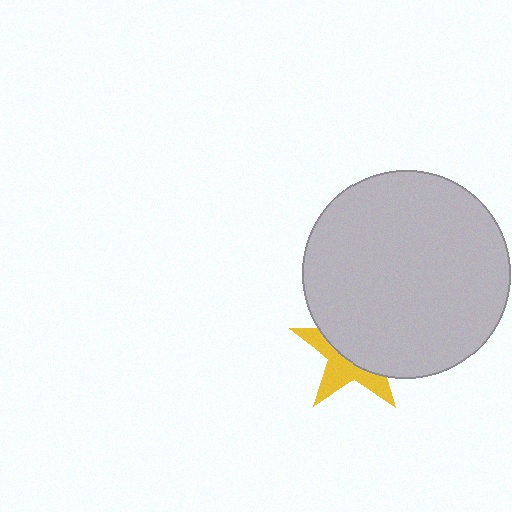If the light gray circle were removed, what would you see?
You would see the complete yellow star.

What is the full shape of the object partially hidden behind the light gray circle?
The partially hidden object is a yellow star.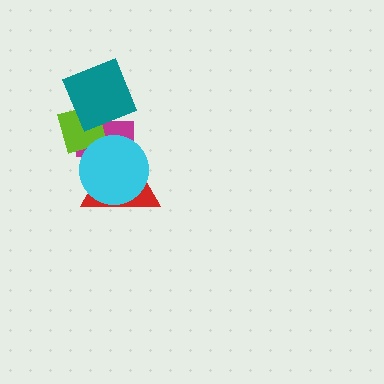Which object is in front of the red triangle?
The cyan circle is in front of the red triangle.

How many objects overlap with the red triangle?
3 objects overlap with the red triangle.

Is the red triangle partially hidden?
Yes, it is partially covered by another shape.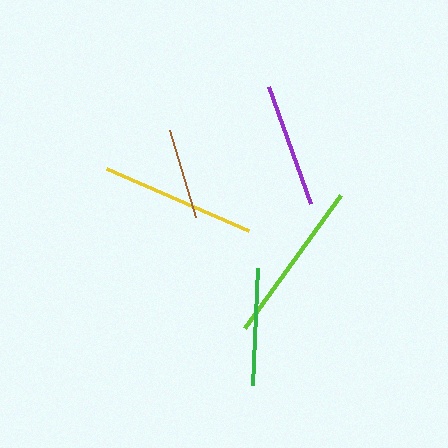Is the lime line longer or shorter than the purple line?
The lime line is longer than the purple line.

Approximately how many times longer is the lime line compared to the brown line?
The lime line is approximately 1.8 times the length of the brown line.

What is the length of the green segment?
The green segment is approximately 117 pixels long.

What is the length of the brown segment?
The brown segment is approximately 90 pixels long.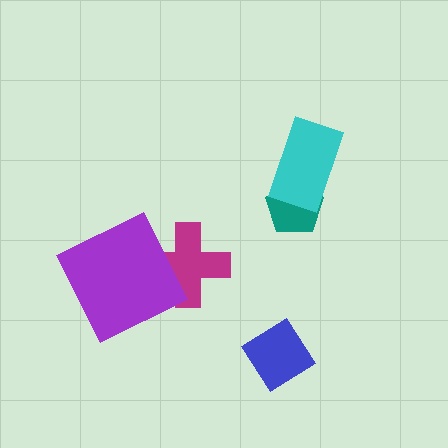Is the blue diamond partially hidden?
No, no other shape covers it.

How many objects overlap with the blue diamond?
0 objects overlap with the blue diamond.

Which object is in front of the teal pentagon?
The cyan rectangle is in front of the teal pentagon.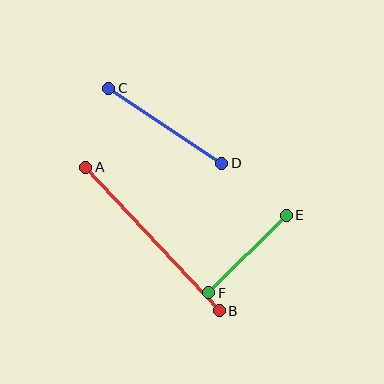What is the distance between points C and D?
The distance is approximately 136 pixels.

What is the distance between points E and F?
The distance is approximately 110 pixels.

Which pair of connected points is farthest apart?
Points A and B are farthest apart.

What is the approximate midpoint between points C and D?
The midpoint is at approximately (165, 126) pixels.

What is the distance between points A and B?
The distance is approximately 196 pixels.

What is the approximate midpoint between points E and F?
The midpoint is at approximately (247, 254) pixels.